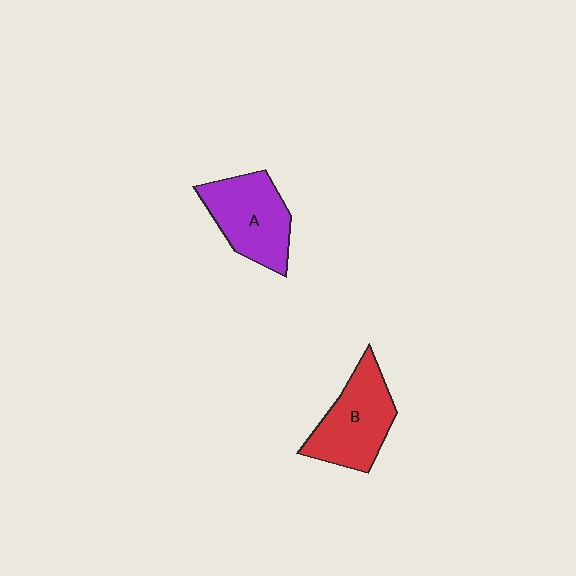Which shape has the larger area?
Shape B (red).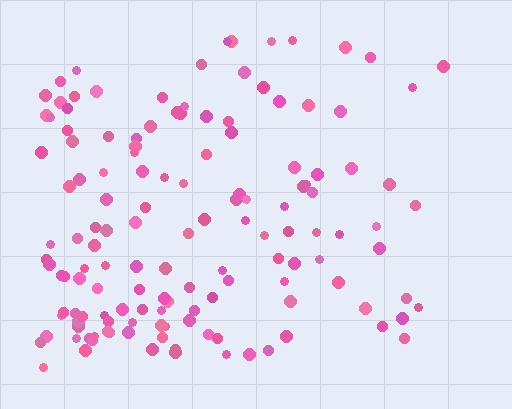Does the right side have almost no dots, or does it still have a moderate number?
Still a moderate number, just noticeably fewer than the left.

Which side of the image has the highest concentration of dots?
The left.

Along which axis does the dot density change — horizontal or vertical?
Horizontal.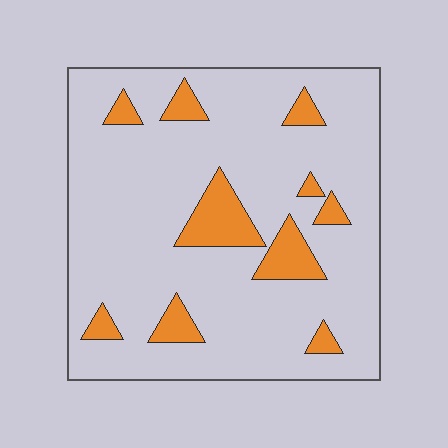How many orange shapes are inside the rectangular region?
10.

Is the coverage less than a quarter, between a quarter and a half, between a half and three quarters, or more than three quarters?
Less than a quarter.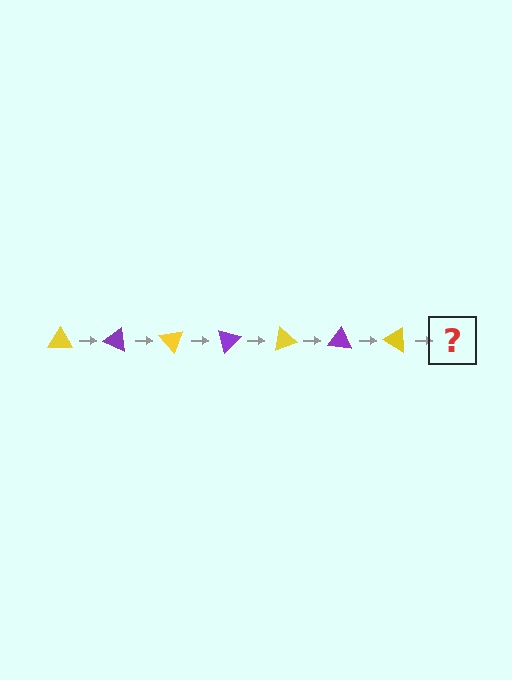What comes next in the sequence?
The next element should be a purple triangle, rotated 175 degrees from the start.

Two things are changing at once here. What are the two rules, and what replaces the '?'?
The two rules are that it rotates 25 degrees each step and the color cycles through yellow and purple. The '?' should be a purple triangle, rotated 175 degrees from the start.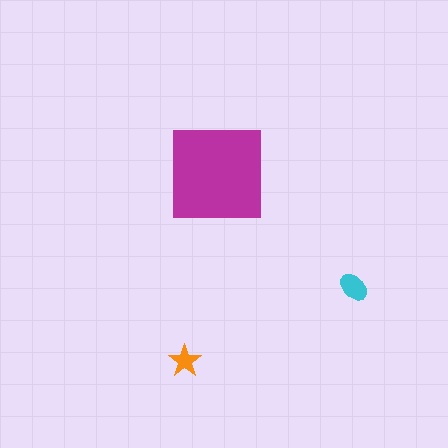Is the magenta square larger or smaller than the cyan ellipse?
Larger.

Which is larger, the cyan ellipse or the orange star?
The cyan ellipse.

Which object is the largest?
The magenta square.